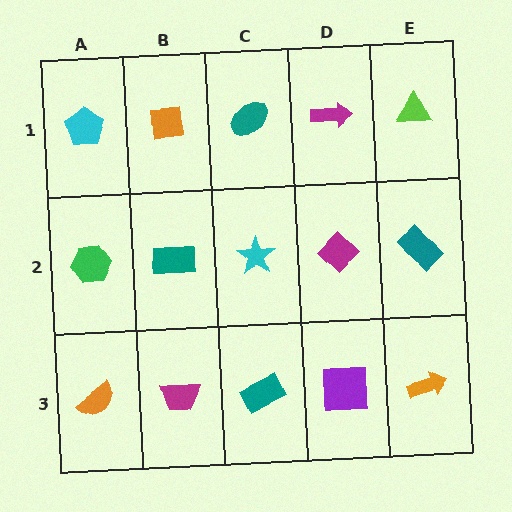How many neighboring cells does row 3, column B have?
3.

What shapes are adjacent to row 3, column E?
A teal rectangle (row 2, column E), a purple square (row 3, column D).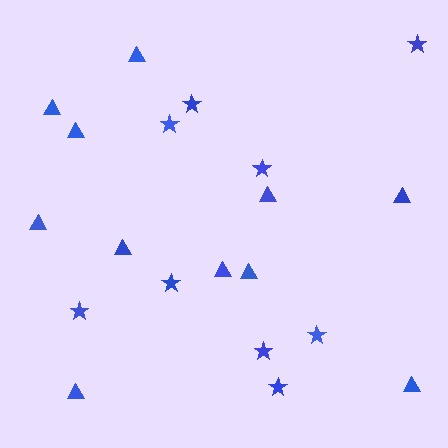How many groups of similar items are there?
There are 2 groups: one group of triangles (11) and one group of stars (9).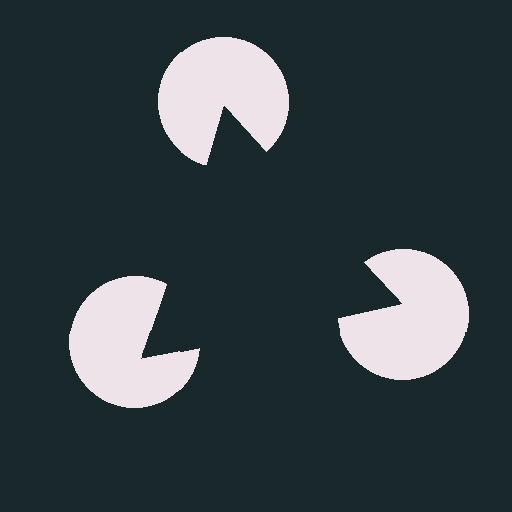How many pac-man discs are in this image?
There are 3 — one at each vertex of the illusory triangle.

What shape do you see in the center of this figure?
An illusory triangle — its edges are inferred from the aligned wedge cuts in the pac-man discs, not physically drawn.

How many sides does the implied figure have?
3 sides.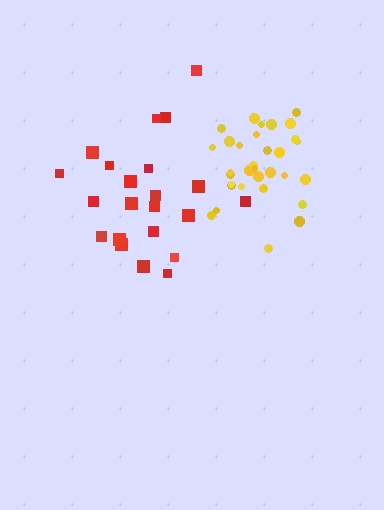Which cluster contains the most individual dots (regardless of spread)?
Yellow (32).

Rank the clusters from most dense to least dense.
yellow, red.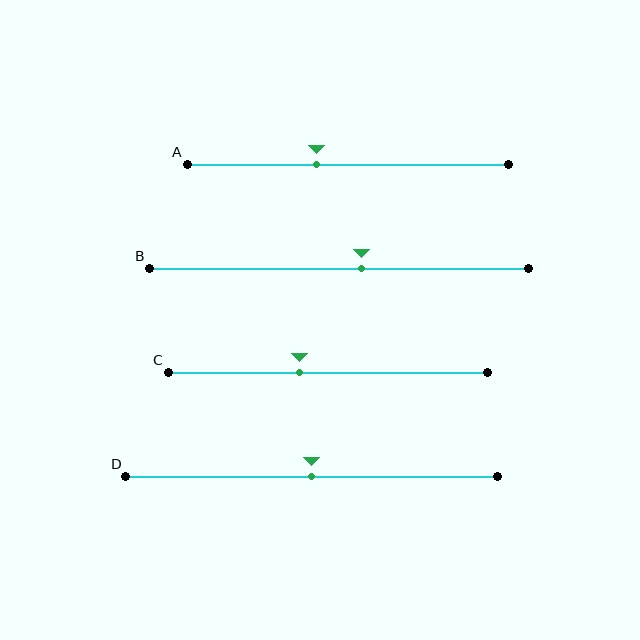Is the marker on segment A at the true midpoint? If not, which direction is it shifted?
No, the marker on segment A is shifted to the left by about 10% of the segment length.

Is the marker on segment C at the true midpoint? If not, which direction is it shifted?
No, the marker on segment C is shifted to the left by about 9% of the segment length.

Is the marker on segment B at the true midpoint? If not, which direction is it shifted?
No, the marker on segment B is shifted to the right by about 6% of the segment length.